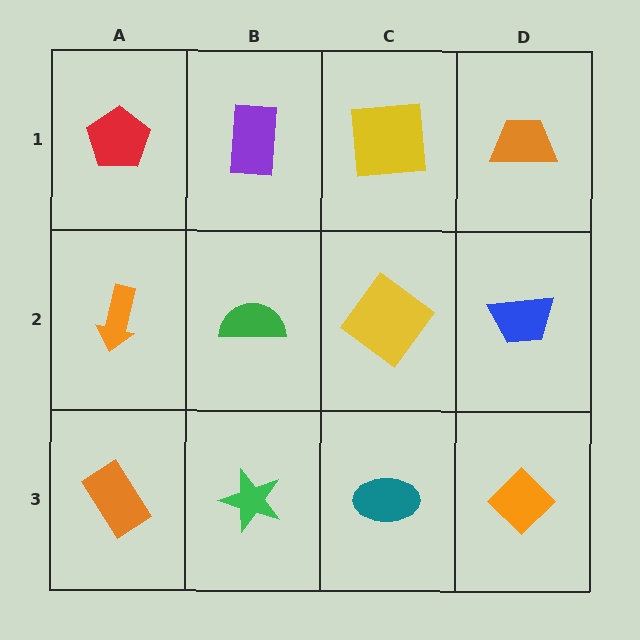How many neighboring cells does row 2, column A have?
3.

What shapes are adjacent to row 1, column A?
An orange arrow (row 2, column A), a purple rectangle (row 1, column B).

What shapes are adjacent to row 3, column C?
A yellow diamond (row 2, column C), a green star (row 3, column B), an orange diamond (row 3, column D).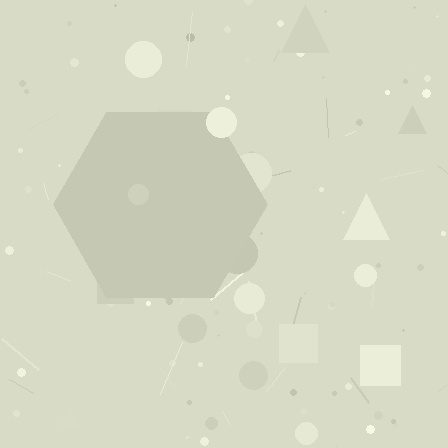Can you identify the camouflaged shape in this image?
The camouflaged shape is a hexagon.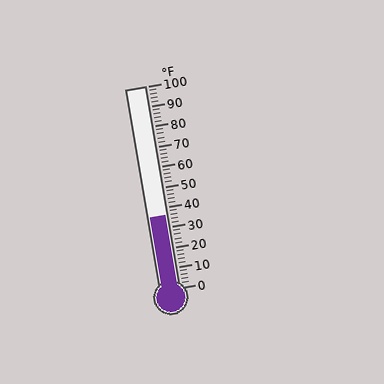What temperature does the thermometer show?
The thermometer shows approximately 36°F.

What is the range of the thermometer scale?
The thermometer scale ranges from 0°F to 100°F.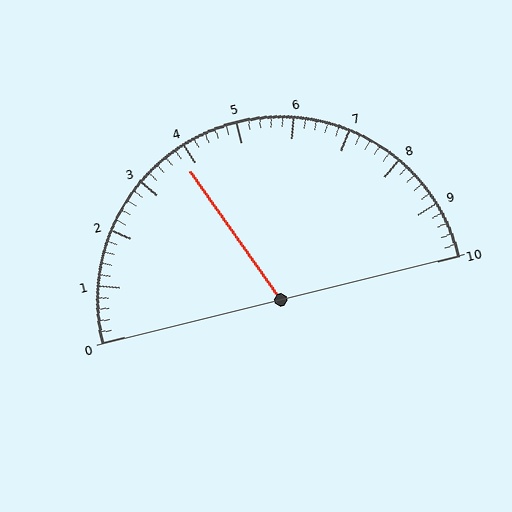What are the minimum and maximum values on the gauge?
The gauge ranges from 0 to 10.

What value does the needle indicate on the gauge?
The needle indicates approximately 3.8.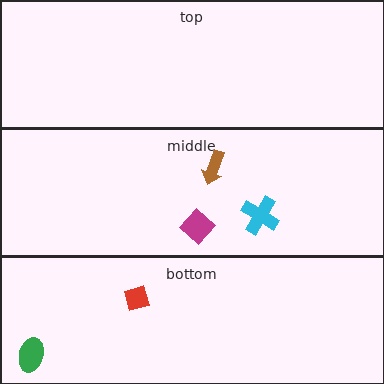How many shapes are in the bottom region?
2.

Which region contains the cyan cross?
The middle region.